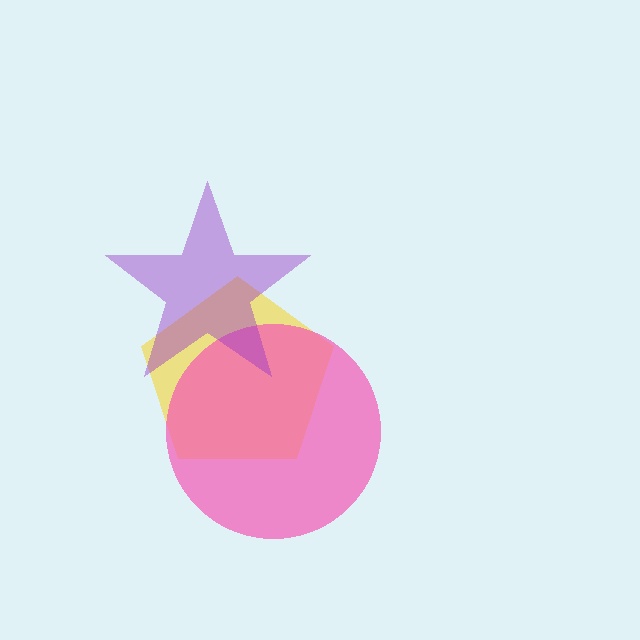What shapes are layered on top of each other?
The layered shapes are: a yellow pentagon, a pink circle, a purple star.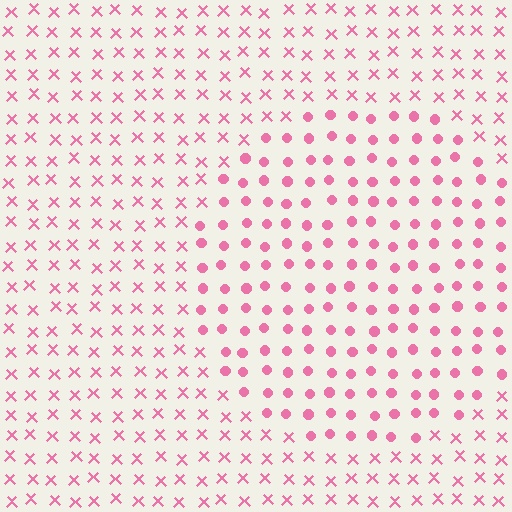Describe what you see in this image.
The image is filled with small pink elements arranged in a uniform grid. A circle-shaped region contains circles, while the surrounding area contains X marks. The boundary is defined purely by the change in element shape.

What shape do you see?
I see a circle.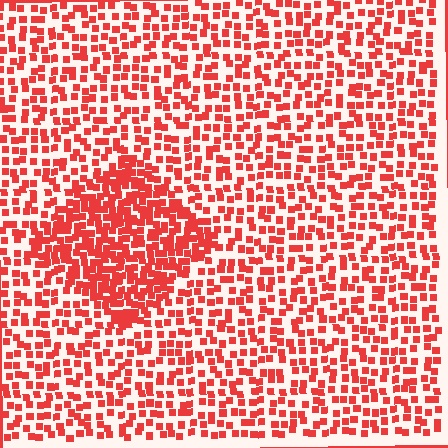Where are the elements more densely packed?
The elements are more densely packed inside the diamond boundary.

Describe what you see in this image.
The image contains small red elements arranged at two different densities. A diamond-shaped region is visible where the elements are more densely packed than the surrounding area.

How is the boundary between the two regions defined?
The boundary is defined by a change in element density (approximately 2.0x ratio). All elements are the same color, size, and shape.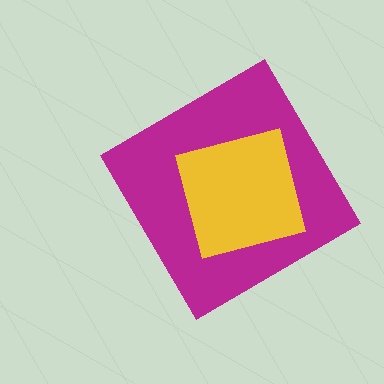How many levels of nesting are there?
2.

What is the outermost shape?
The magenta diamond.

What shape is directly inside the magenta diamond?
The yellow square.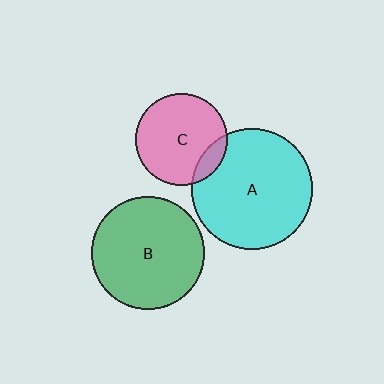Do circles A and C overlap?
Yes.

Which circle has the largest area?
Circle A (cyan).